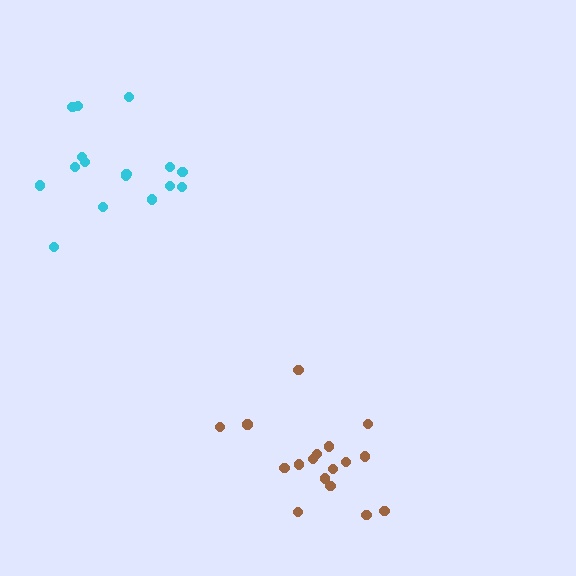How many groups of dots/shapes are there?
There are 2 groups.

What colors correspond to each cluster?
The clusters are colored: brown, cyan.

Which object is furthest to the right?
The brown cluster is rightmost.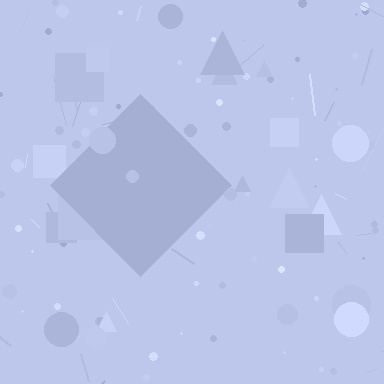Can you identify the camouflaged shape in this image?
The camouflaged shape is a diamond.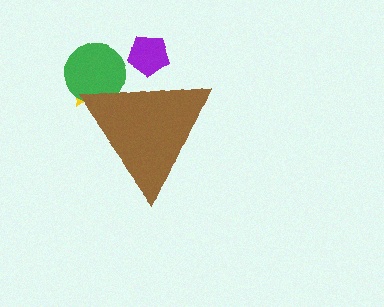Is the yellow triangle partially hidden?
Yes, the yellow triangle is partially hidden behind the brown triangle.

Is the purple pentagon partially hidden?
Yes, the purple pentagon is partially hidden behind the brown triangle.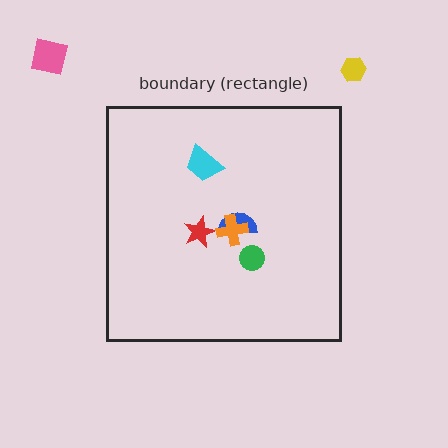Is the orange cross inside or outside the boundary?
Inside.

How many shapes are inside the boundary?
5 inside, 2 outside.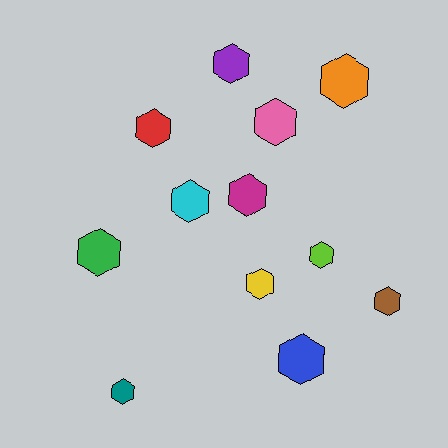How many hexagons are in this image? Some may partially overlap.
There are 12 hexagons.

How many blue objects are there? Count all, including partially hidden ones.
There is 1 blue object.